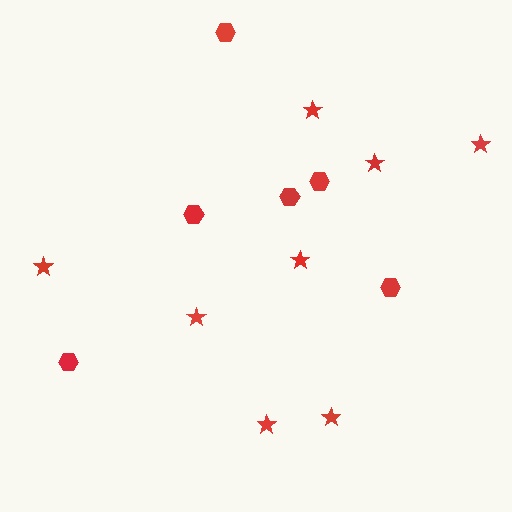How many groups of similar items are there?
There are 2 groups: one group of hexagons (6) and one group of stars (8).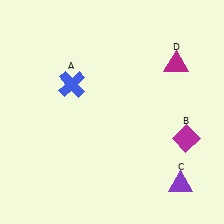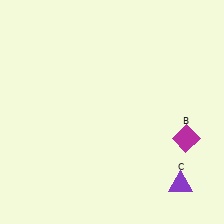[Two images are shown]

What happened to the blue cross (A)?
The blue cross (A) was removed in Image 2. It was in the top-left area of Image 1.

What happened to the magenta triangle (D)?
The magenta triangle (D) was removed in Image 2. It was in the top-right area of Image 1.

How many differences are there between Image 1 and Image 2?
There are 2 differences between the two images.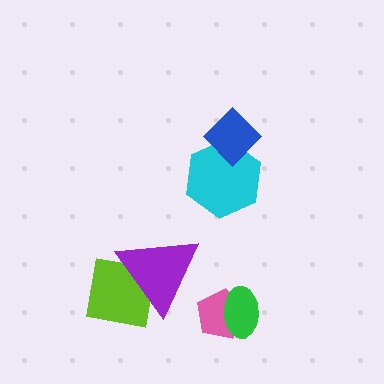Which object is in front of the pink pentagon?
The green ellipse is in front of the pink pentagon.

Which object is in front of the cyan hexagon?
The blue diamond is in front of the cyan hexagon.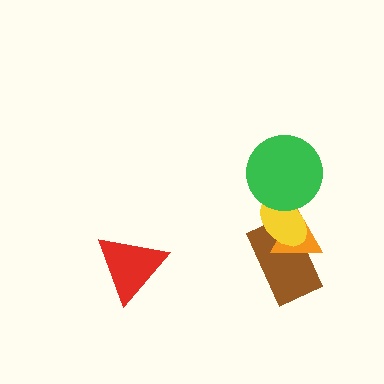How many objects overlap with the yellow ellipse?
3 objects overlap with the yellow ellipse.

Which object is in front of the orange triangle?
The yellow ellipse is in front of the orange triangle.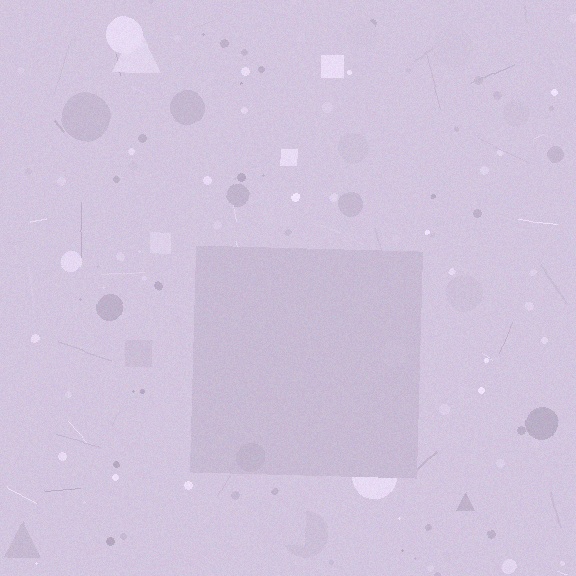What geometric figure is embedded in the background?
A square is embedded in the background.